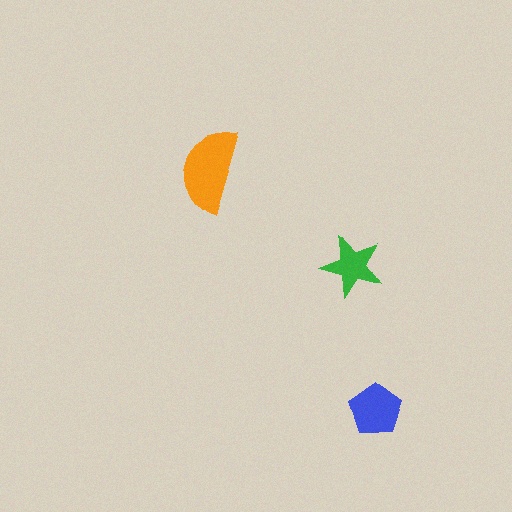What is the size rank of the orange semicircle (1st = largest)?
1st.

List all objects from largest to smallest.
The orange semicircle, the blue pentagon, the green star.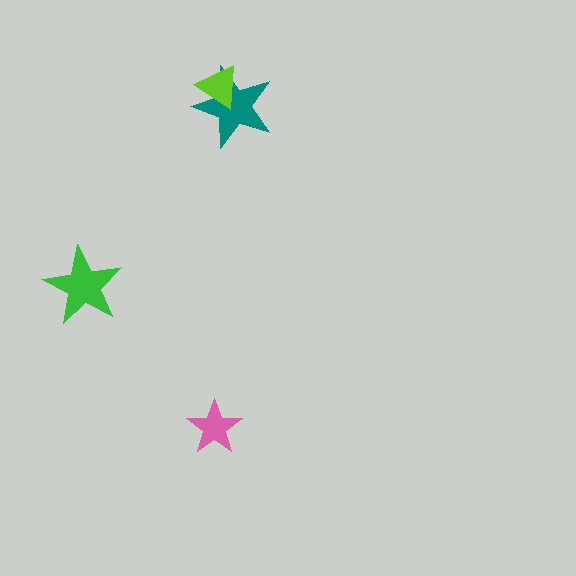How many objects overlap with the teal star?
1 object overlaps with the teal star.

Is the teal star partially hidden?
Yes, it is partially covered by another shape.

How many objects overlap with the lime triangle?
1 object overlaps with the lime triangle.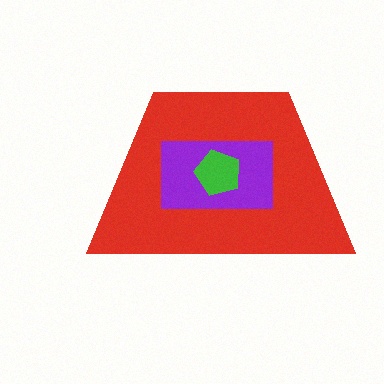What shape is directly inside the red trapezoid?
The purple rectangle.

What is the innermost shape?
The green pentagon.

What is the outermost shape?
The red trapezoid.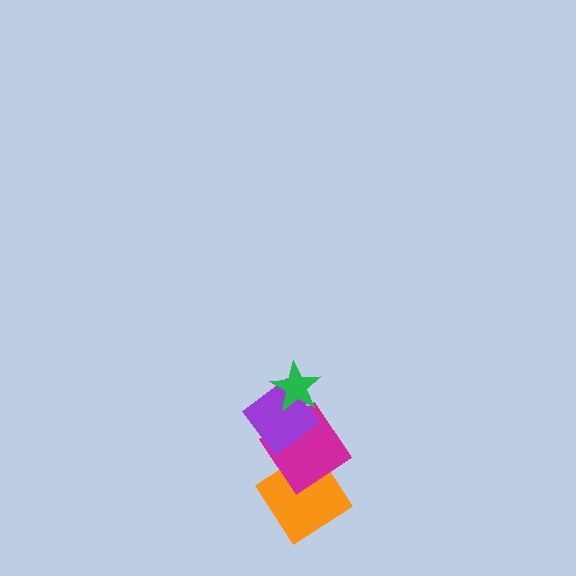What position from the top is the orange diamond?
The orange diamond is 4th from the top.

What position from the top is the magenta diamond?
The magenta diamond is 3rd from the top.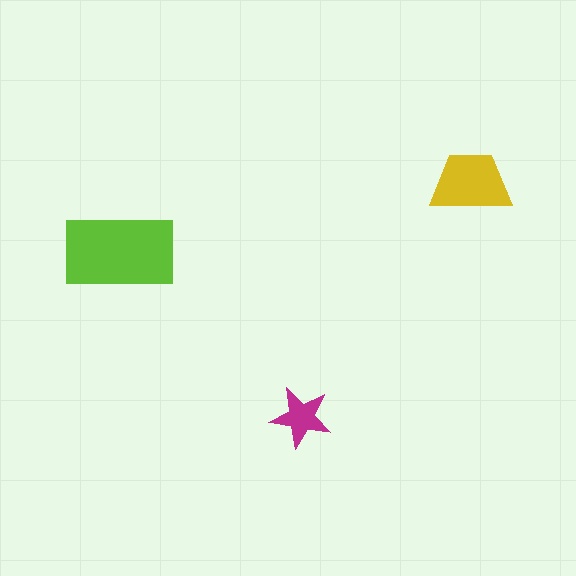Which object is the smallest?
The magenta star.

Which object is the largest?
The lime rectangle.